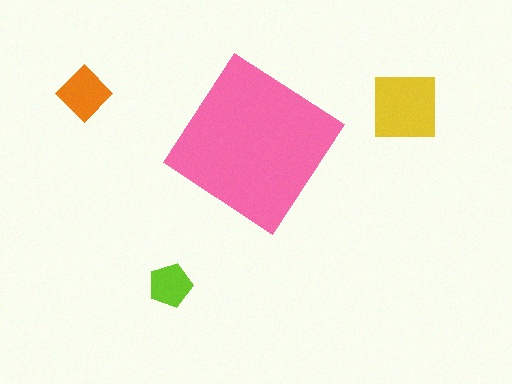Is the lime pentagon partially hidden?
No, the lime pentagon is fully visible.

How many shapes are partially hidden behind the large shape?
0 shapes are partially hidden.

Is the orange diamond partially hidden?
No, the orange diamond is fully visible.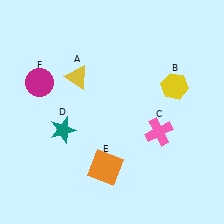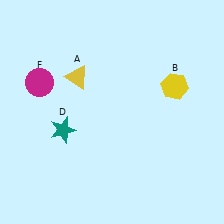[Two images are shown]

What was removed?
The pink cross (C), the orange square (E) were removed in Image 2.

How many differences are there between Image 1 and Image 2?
There are 2 differences between the two images.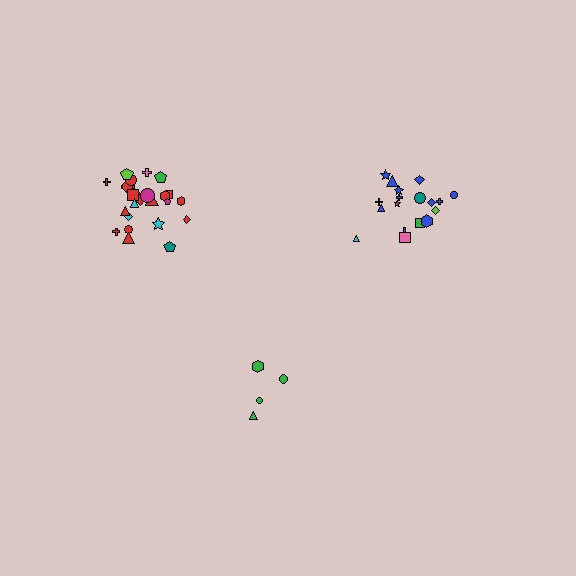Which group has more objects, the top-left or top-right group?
The top-left group.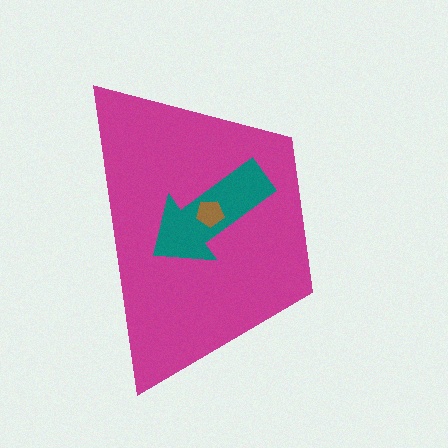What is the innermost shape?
The brown pentagon.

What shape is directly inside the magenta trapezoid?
The teal arrow.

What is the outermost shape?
The magenta trapezoid.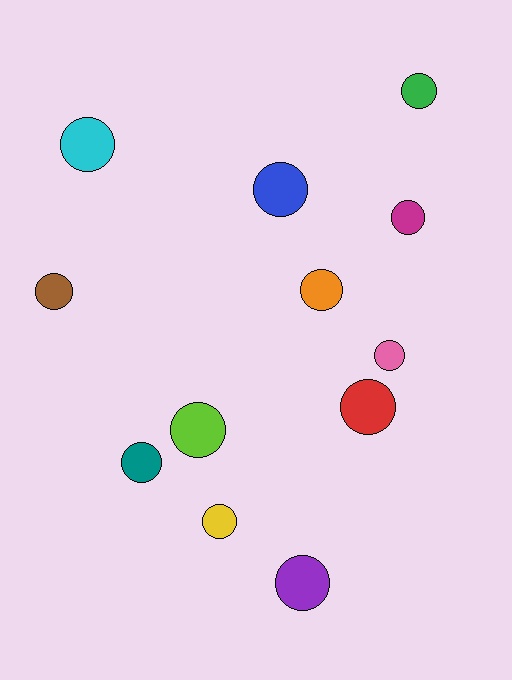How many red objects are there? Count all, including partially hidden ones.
There is 1 red object.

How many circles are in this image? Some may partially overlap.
There are 12 circles.